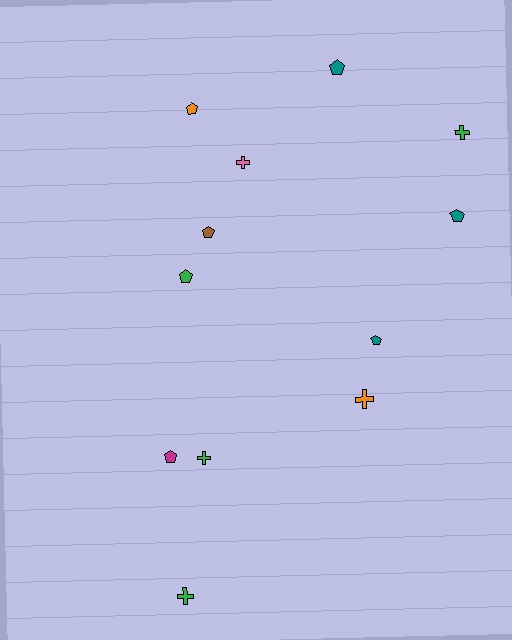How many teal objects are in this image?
There are 3 teal objects.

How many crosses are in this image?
There are 5 crosses.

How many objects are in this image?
There are 12 objects.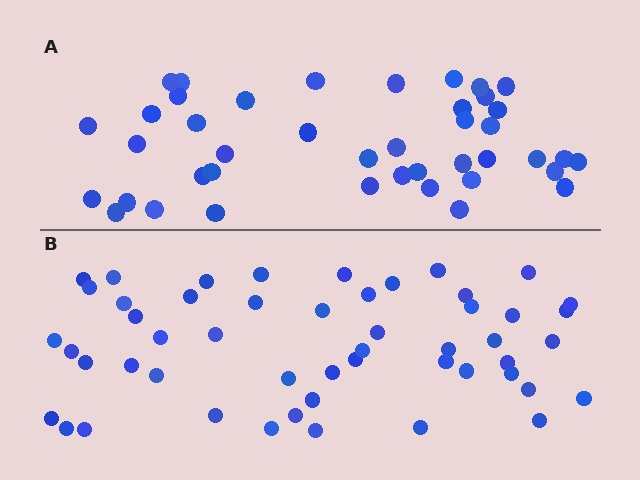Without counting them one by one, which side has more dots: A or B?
Region B (the bottom region) has more dots.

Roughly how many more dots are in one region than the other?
Region B has roughly 8 or so more dots than region A.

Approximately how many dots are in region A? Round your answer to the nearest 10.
About 40 dots. (The exact count is 42, which rounds to 40.)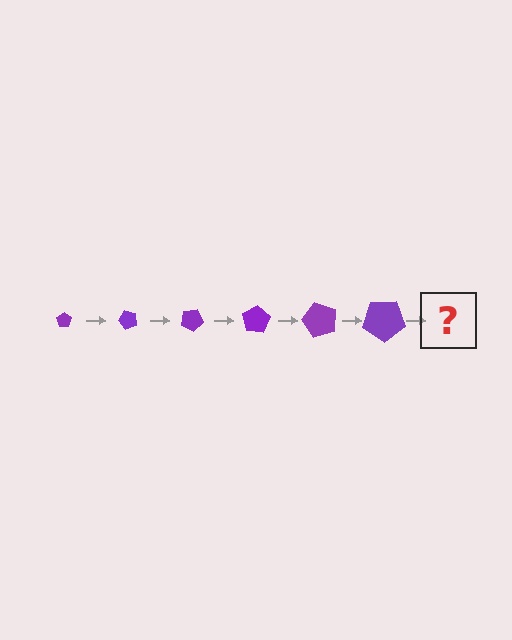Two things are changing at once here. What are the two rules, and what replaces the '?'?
The two rules are that the pentagon grows larger each step and it rotates 50 degrees each step. The '?' should be a pentagon, larger than the previous one and rotated 300 degrees from the start.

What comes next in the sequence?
The next element should be a pentagon, larger than the previous one and rotated 300 degrees from the start.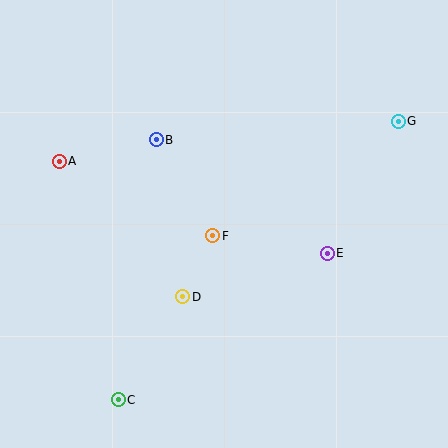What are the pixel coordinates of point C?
Point C is at (118, 400).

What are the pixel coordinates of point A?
Point A is at (59, 161).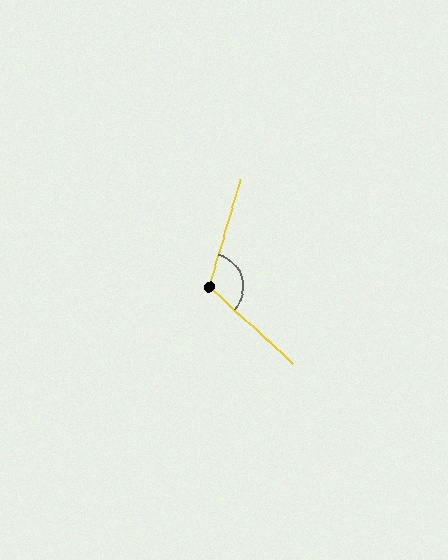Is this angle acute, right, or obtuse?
It is obtuse.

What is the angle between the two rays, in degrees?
Approximately 116 degrees.